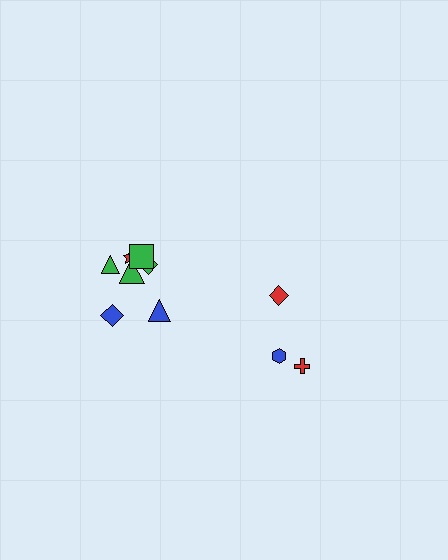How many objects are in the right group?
There are 3 objects.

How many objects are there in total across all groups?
There are 10 objects.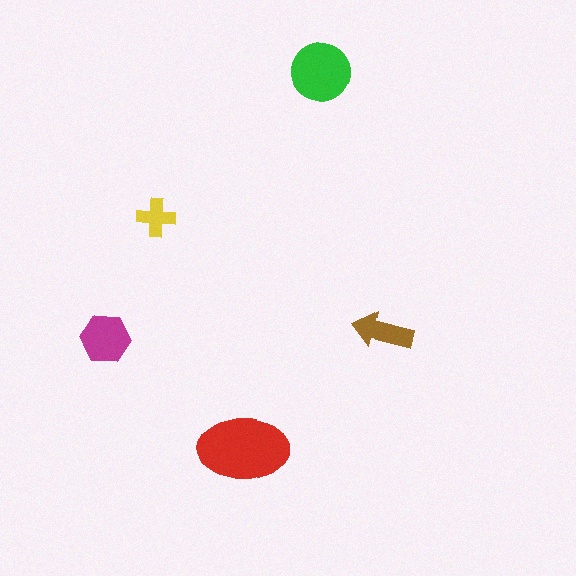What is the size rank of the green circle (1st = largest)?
2nd.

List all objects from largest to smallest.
The red ellipse, the green circle, the magenta hexagon, the brown arrow, the yellow cross.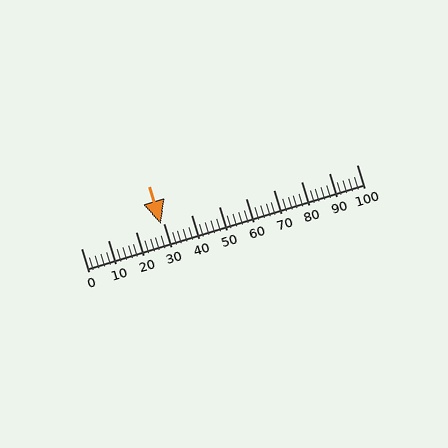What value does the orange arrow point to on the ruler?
The orange arrow points to approximately 29.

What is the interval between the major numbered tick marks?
The major tick marks are spaced 10 units apart.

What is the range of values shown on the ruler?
The ruler shows values from 0 to 100.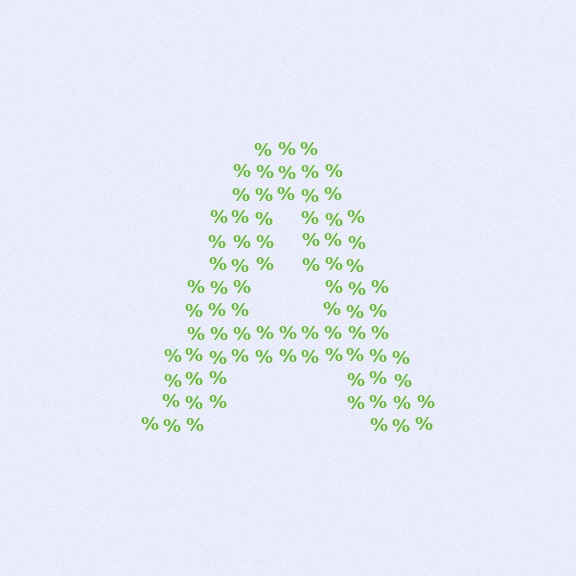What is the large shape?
The large shape is the letter A.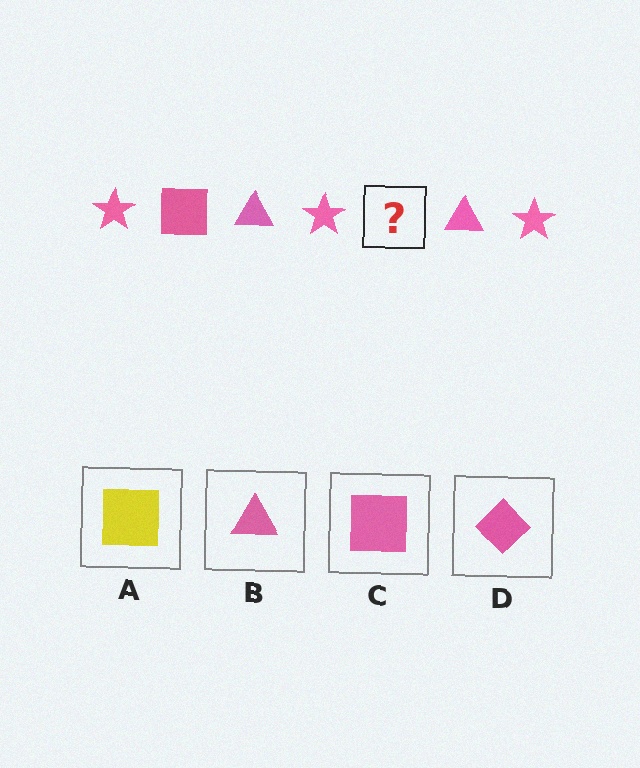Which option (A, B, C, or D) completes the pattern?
C.